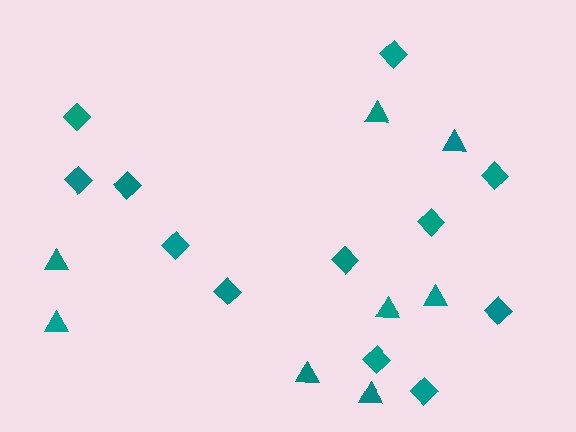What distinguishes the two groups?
There are 2 groups: one group of triangles (8) and one group of diamonds (12).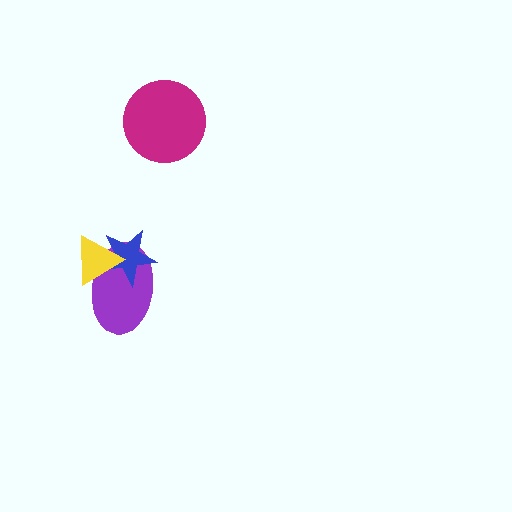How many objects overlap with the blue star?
2 objects overlap with the blue star.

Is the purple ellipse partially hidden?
Yes, it is partially covered by another shape.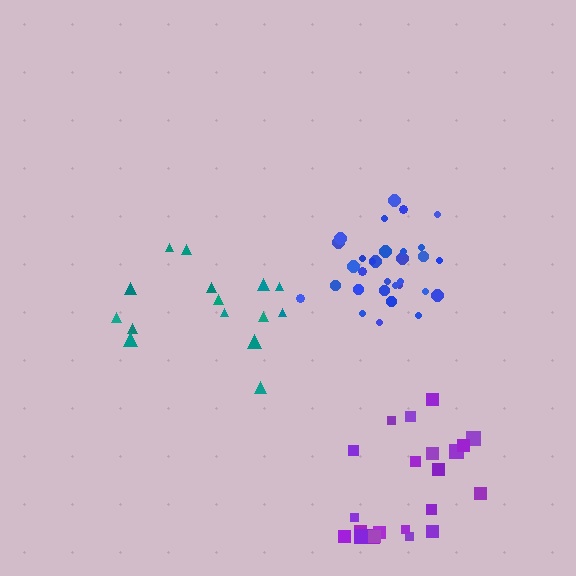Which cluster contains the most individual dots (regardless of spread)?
Blue (31).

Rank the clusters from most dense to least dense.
blue, teal, purple.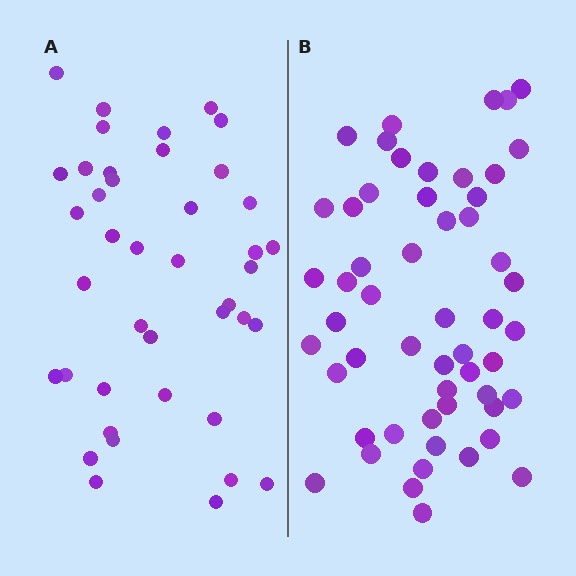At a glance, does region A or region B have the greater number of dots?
Region B (the right region) has more dots.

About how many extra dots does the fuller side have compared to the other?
Region B has approximately 15 more dots than region A.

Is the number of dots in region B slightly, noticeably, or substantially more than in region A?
Region B has noticeably more, but not dramatically so. The ratio is roughly 1.3 to 1.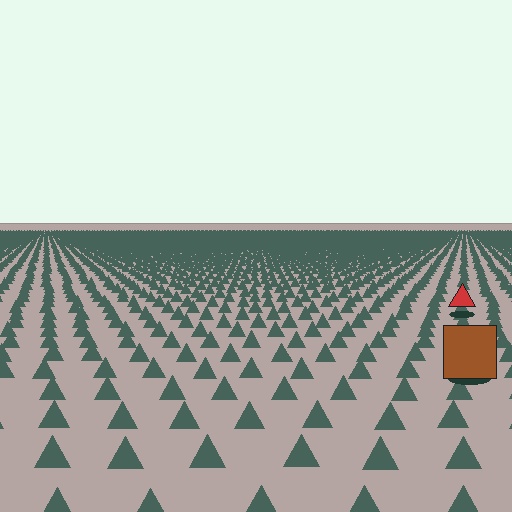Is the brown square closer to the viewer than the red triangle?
Yes. The brown square is closer — you can tell from the texture gradient: the ground texture is coarser near it.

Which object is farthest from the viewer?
The red triangle is farthest from the viewer. It appears smaller and the ground texture around it is denser.